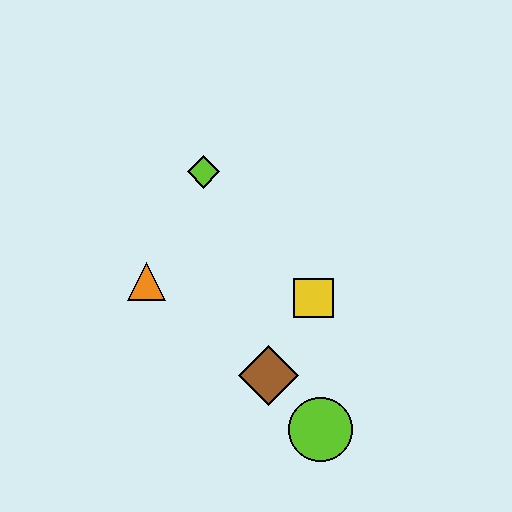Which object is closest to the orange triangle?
The lime diamond is closest to the orange triangle.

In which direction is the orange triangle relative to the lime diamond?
The orange triangle is below the lime diamond.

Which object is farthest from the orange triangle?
The lime circle is farthest from the orange triangle.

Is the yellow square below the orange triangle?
Yes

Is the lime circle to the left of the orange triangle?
No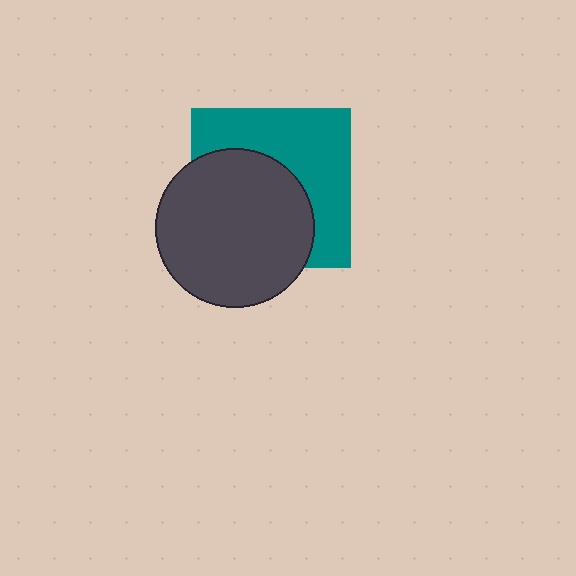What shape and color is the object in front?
The object in front is a dark gray circle.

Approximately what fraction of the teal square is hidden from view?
Roughly 51% of the teal square is hidden behind the dark gray circle.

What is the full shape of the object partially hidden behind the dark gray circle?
The partially hidden object is a teal square.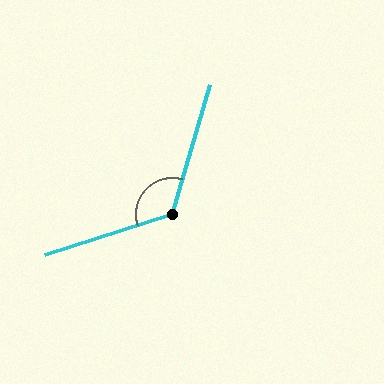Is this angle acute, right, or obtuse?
It is obtuse.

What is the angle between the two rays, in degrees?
Approximately 124 degrees.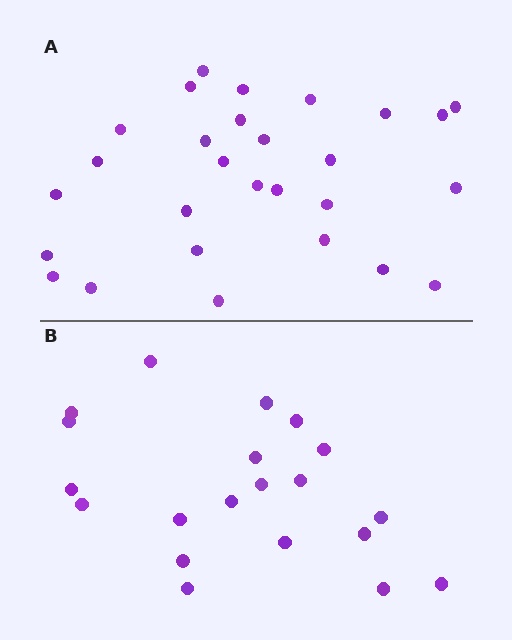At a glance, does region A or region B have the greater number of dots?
Region A (the top region) has more dots.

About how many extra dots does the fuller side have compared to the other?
Region A has roughly 8 or so more dots than region B.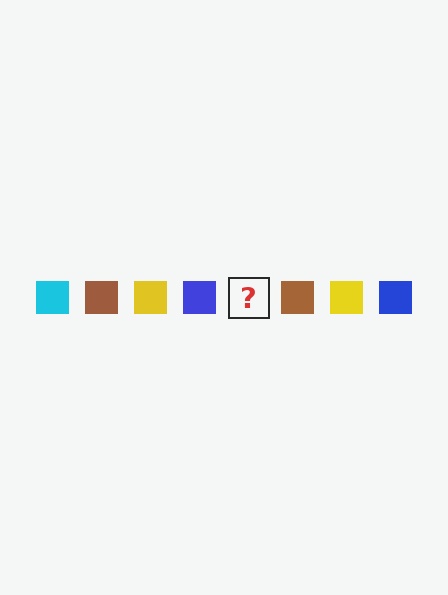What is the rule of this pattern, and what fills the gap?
The rule is that the pattern cycles through cyan, brown, yellow, blue squares. The gap should be filled with a cyan square.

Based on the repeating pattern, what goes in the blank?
The blank should be a cyan square.